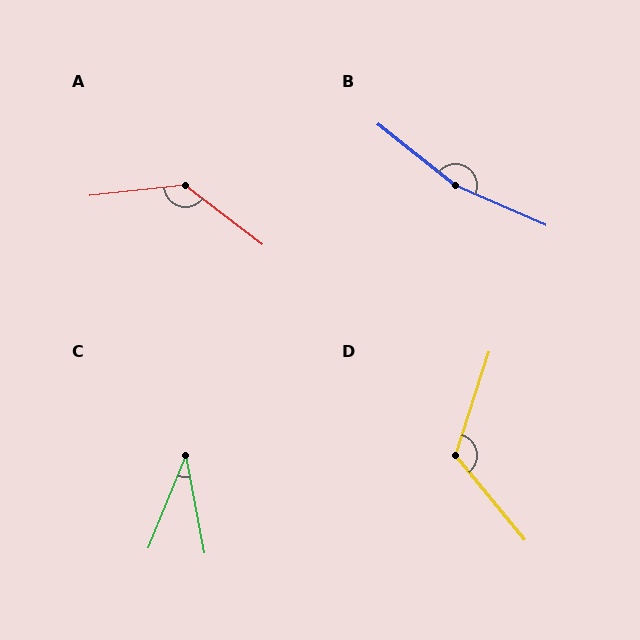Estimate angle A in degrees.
Approximately 137 degrees.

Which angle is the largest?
B, at approximately 165 degrees.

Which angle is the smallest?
C, at approximately 33 degrees.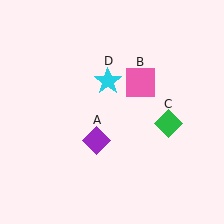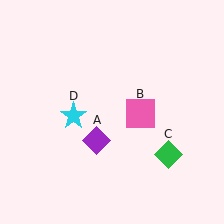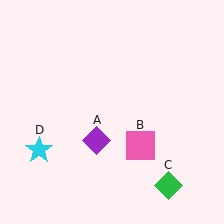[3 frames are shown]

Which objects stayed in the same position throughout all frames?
Purple diamond (object A) remained stationary.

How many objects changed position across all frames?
3 objects changed position: pink square (object B), green diamond (object C), cyan star (object D).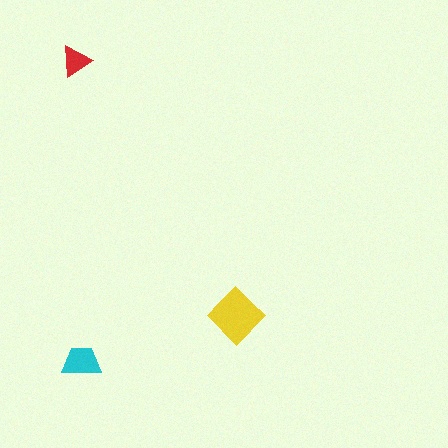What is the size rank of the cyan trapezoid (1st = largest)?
2nd.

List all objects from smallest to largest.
The red triangle, the cyan trapezoid, the yellow diamond.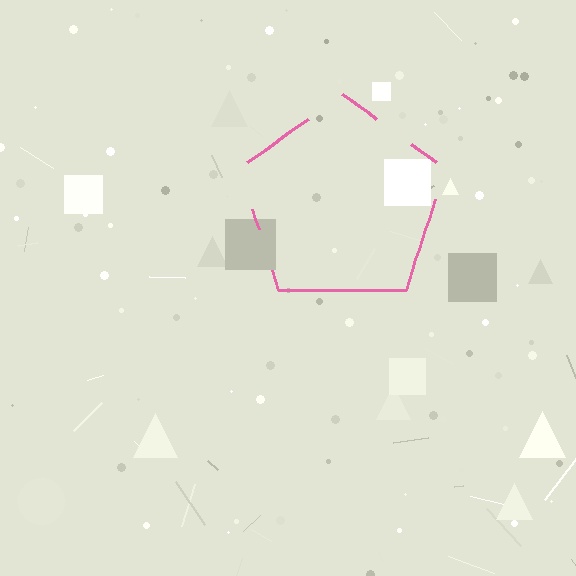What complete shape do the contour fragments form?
The contour fragments form a pentagon.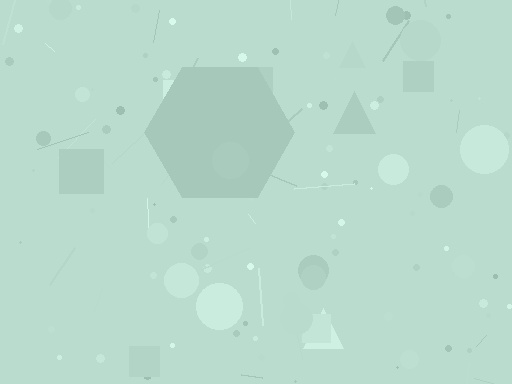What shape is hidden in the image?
A hexagon is hidden in the image.